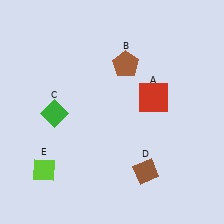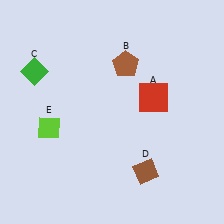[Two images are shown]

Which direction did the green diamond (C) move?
The green diamond (C) moved up.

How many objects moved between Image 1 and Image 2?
2 objects moved between the two images.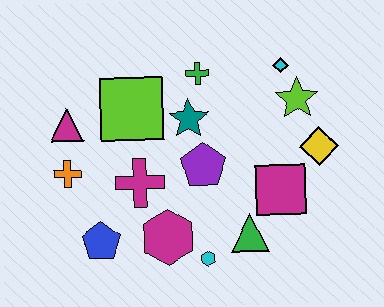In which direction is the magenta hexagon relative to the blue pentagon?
The magenta hexagon is to the right of the blue pentagon.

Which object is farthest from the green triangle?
The magenta triangle is farthest from the green triangle.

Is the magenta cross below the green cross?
Yes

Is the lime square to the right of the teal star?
No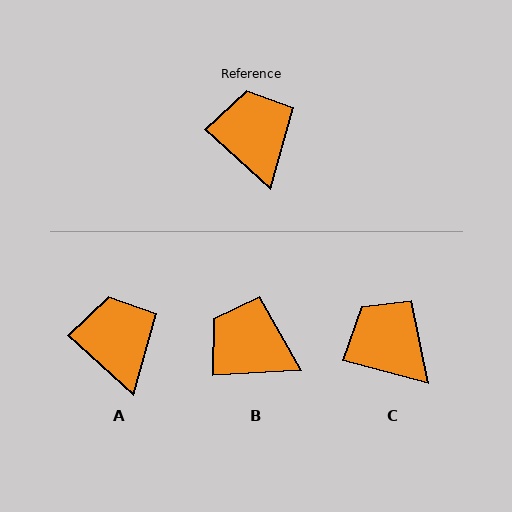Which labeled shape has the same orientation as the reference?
A.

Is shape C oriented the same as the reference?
No, it is off by about 27 degrees.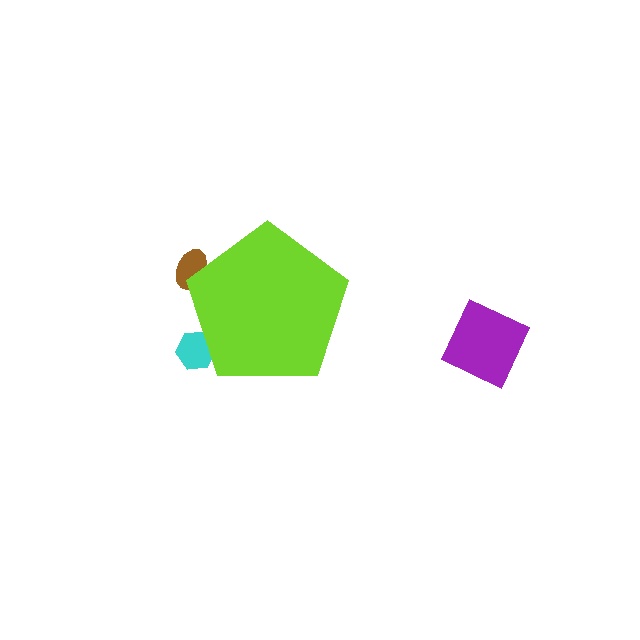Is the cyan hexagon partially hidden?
Yes, the cyan hexagon is partially hidden behind the lime pentagon.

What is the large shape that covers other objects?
A lime pentagon.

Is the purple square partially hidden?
No, the purple square is fully visible.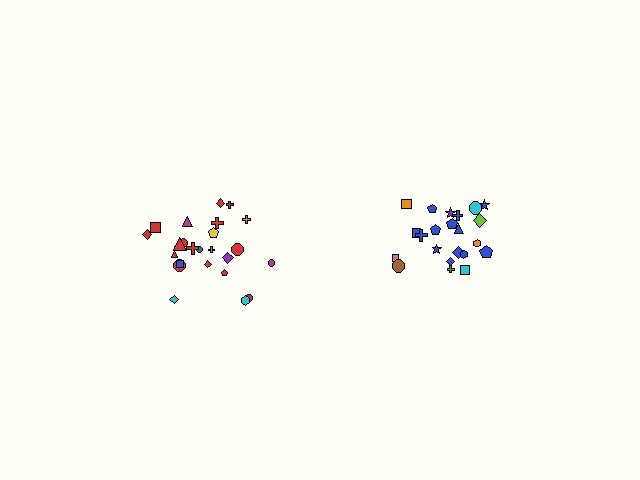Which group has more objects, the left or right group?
The left group.